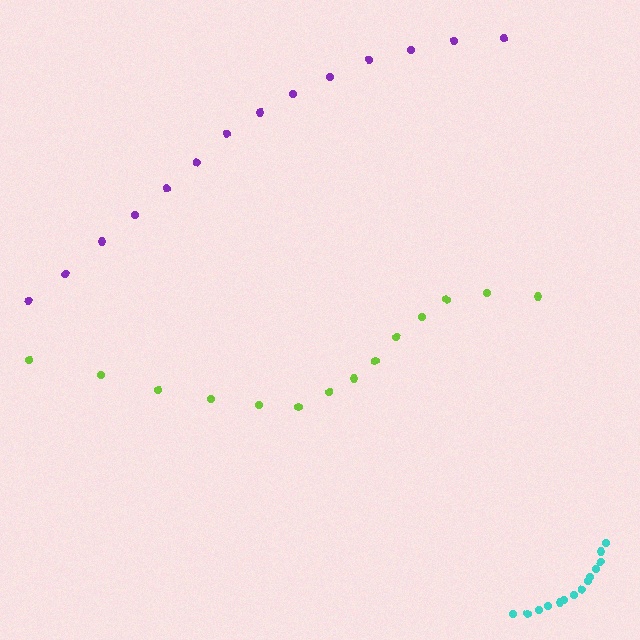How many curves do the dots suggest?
There are 3 distinct paths.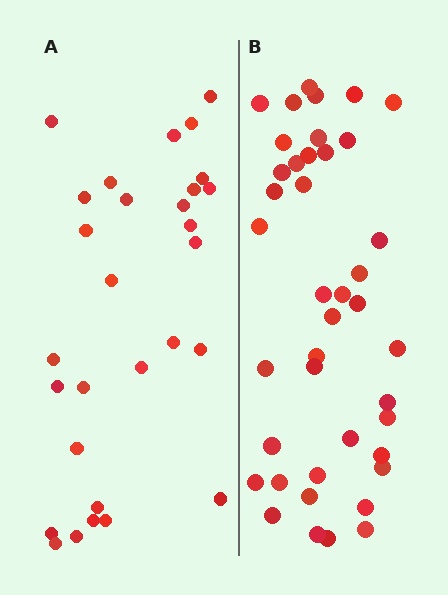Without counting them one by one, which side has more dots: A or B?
Region B (the right region) has more dots.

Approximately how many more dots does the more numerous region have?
Region B has roughly 12 or so more dots than region A.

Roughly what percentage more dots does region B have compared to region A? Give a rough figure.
About 40% more.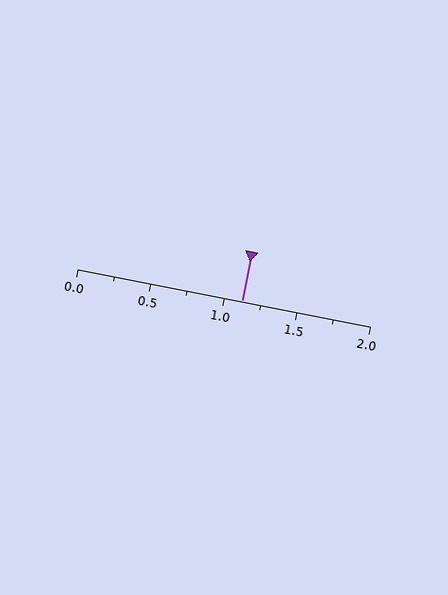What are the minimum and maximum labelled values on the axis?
The axis runs from 0.0 to 2.0.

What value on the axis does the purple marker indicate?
The marker indicates approximately 1.12.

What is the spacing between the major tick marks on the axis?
The major ticks are spaced 0.5 apart.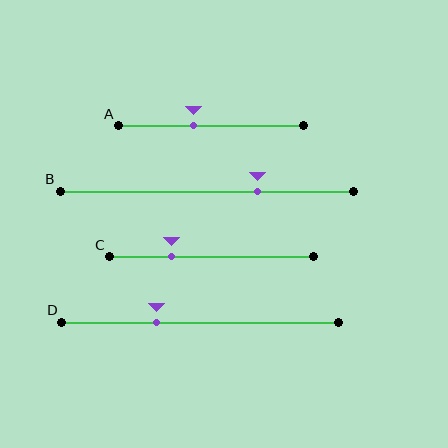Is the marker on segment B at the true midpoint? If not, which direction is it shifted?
No, the marker on segment B is shifted to the right by about 17% of the segment length.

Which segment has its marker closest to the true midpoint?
Segment A has its marker closest to the true midpoint.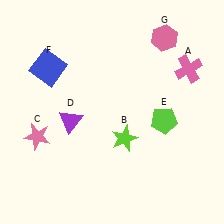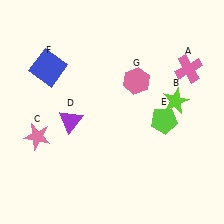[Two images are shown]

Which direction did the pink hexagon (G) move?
The pink hexagon (G) moved down.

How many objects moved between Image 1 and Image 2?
2 objects moved between the two images.